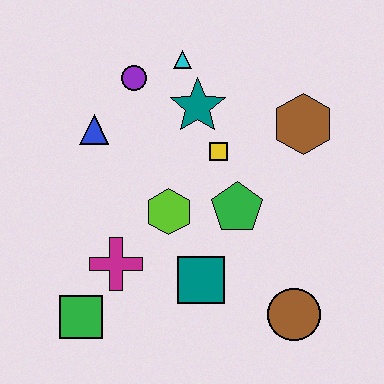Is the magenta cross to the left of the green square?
No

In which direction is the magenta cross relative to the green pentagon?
The magenta cross is to the left of the green pentagon.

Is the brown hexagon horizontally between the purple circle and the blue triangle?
No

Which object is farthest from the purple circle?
The brown circle is farthest from the purple circle.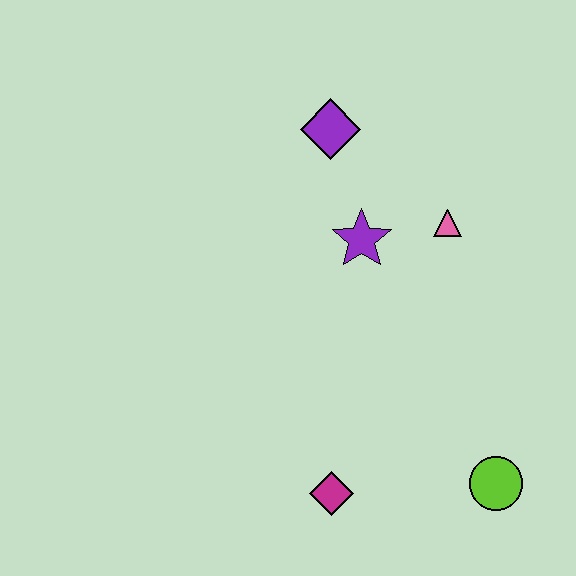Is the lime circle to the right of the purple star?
Yes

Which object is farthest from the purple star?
The lime circle is farthest from the purple star.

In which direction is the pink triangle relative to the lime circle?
The pink triangle is above the lime circle.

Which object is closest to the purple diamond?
The purple star is closest to the purple diamond.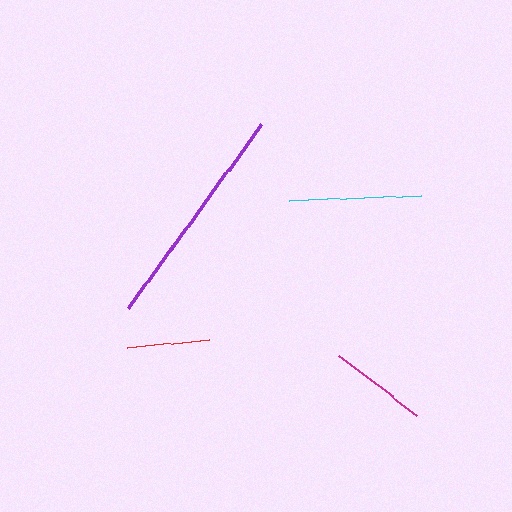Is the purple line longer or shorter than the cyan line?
The purple line is longer than the cyan line.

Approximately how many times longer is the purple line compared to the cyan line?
The purple line is approximately 1.7 times the length of the cyan line.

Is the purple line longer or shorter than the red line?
The purple line is longer than the red line.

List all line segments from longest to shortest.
From longest to shortest: purple, cyan, magenta, red.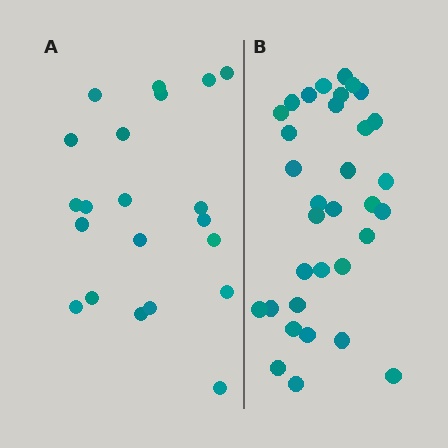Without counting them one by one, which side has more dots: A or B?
Region B (the right region) has more dots.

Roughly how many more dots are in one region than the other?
Region B has roughly 12 or so more dots than region A.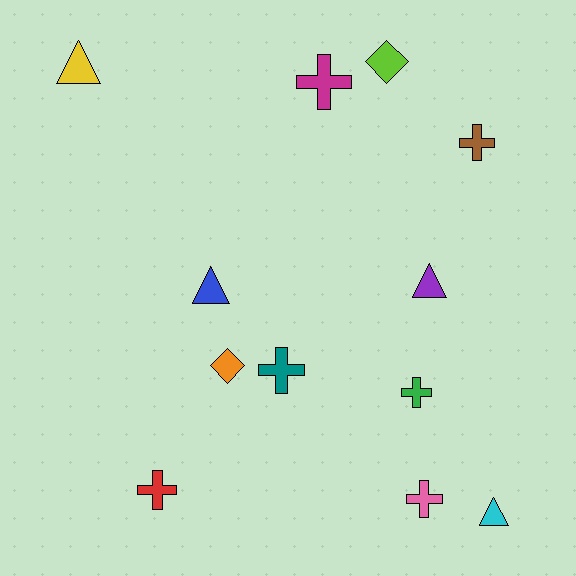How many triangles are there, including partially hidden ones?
There are 4 triangles.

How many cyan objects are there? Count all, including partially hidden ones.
There is 1 cyan object.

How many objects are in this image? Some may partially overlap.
There are 12 objects.